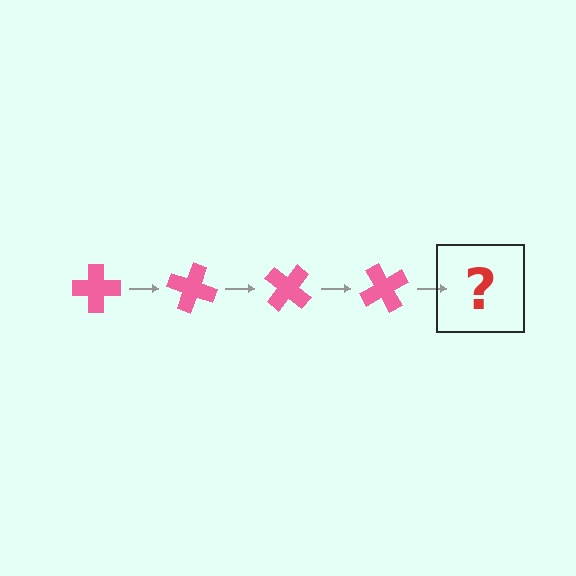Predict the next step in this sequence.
The next step is a pink cross rotated 80 degrees.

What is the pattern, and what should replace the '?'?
The pattern is that the cross rotates 20 degrees each step. The '?' should be a pink cross rotated 80 degrees.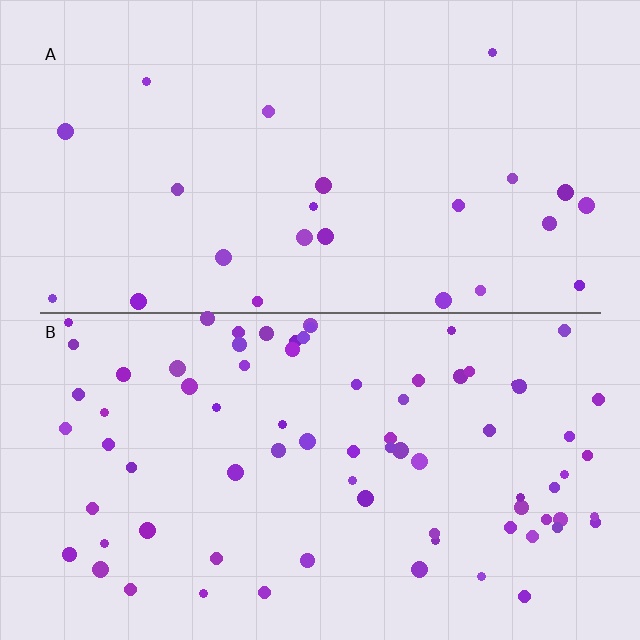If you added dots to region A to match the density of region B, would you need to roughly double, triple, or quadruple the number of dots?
Approximately triple.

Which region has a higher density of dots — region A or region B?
B (the bottom).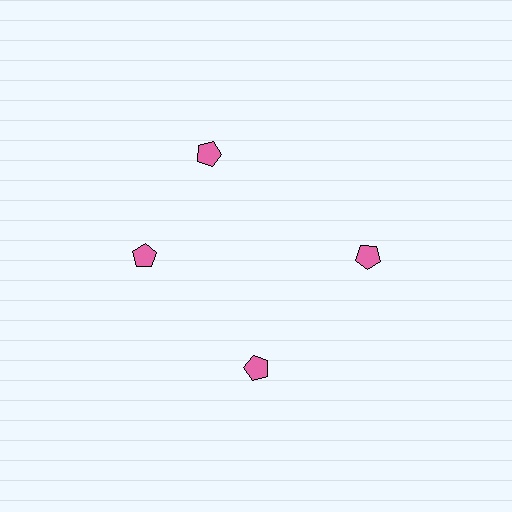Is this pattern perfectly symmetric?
No. The 4 pink pentagons are arranged in a ring, but one element near the 12 o'clock position is rotated out of alignment along the ring, breaking the 4-fold rotational symmetry.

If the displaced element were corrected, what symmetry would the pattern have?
It would have 4-fold rotational symmetry — the pattern would map onto itself every 90 degrees.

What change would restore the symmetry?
The symmetry would be restored by rotating it back into even spacing with its neighbors so that all 4 pentagons sit at equal angles and equal distance from the center.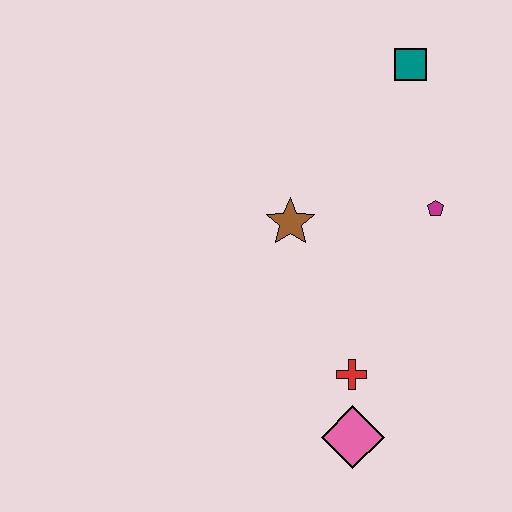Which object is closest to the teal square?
The magenta pentagon is closest to the teal square.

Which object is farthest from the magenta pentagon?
The pink diamond is farthest from the magenta pentagon.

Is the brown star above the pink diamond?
Yes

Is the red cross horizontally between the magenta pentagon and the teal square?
No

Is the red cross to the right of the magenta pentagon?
No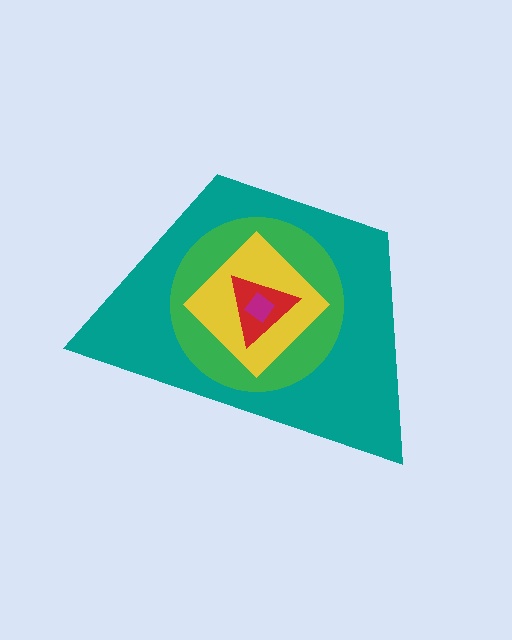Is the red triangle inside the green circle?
Yes.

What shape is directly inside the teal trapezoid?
The green circle.